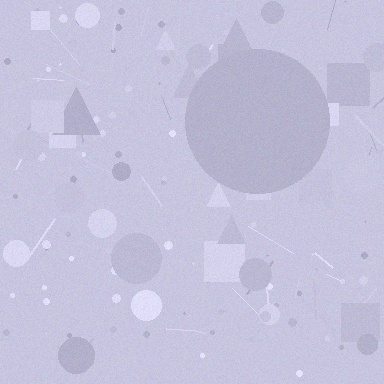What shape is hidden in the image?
A circle is hidden in the image.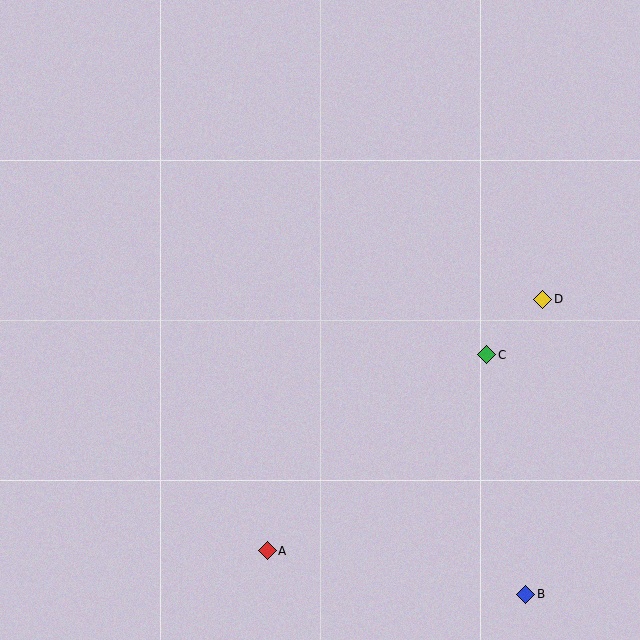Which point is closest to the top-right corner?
Point D is closest to the top-right corner.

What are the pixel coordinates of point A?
Point A is at (267, 551).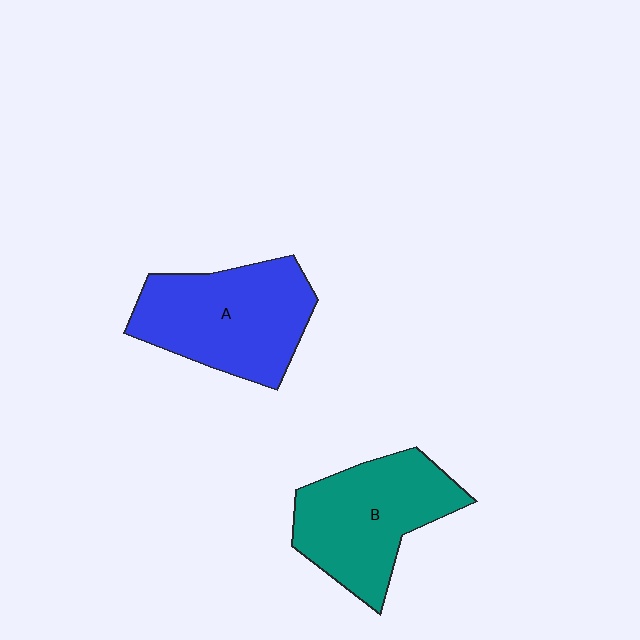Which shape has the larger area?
Shape A (blue).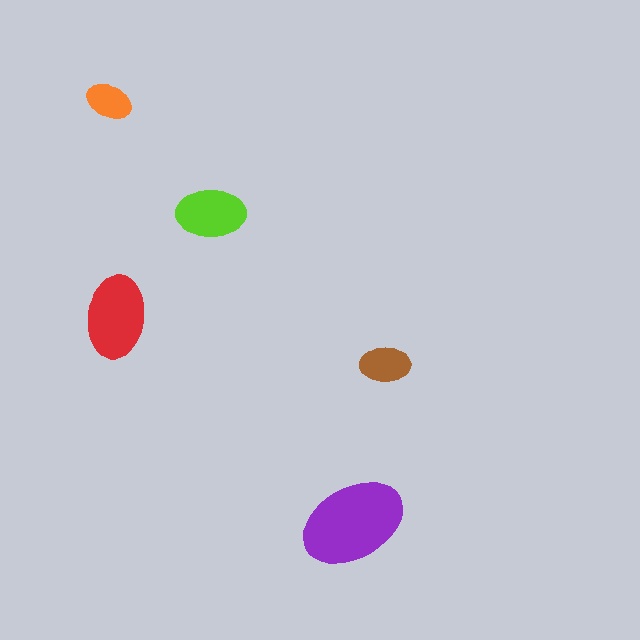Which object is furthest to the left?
The orange ellipse is leftmost.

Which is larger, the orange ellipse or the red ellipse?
The red one.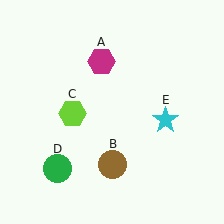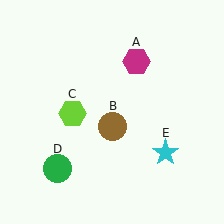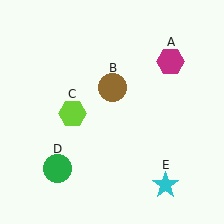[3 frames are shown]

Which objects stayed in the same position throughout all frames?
Lime hexagon (object C) and green circle (object D) remained stationary.